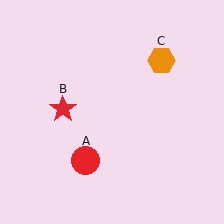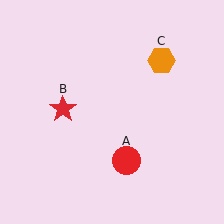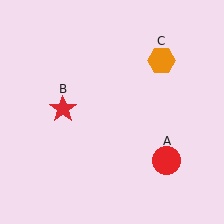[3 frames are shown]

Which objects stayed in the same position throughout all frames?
Red star (object B) and orange hexagon (object C) remained stationary.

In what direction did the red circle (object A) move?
The red circle (object A) moved right.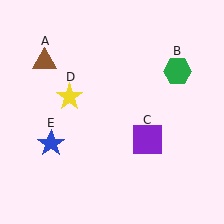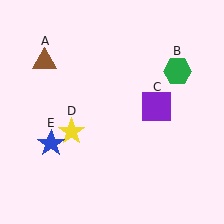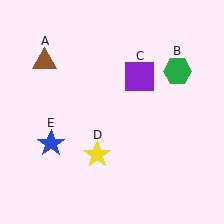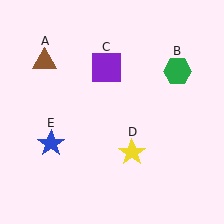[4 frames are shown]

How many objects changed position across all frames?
2 objects changed position: purple square (object C), yellow star (object D).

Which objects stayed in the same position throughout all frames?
Brown triangle (object A) and green hexagon (object B) and blue star (object E) remained stationary.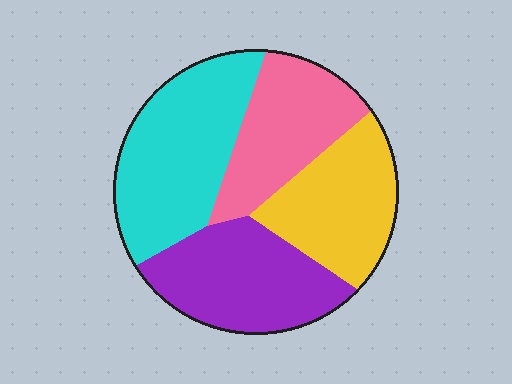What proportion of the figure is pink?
Pink takes up about one fifth (1/5) of the figure.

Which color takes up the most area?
Cyan, at roughly 30%.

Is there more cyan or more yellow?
Cyan.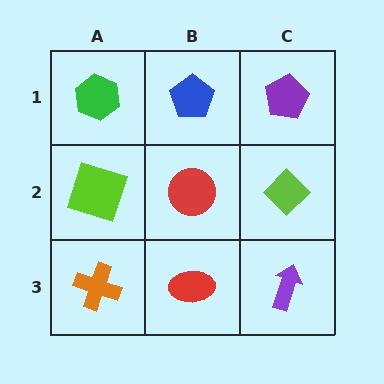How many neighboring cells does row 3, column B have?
3.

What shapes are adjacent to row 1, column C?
A lime diamond (row 2, column C), a blue pentagon (row 1, column B).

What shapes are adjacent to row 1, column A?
A lime square (row 2, column A), a blue pentagon (row 1, column B).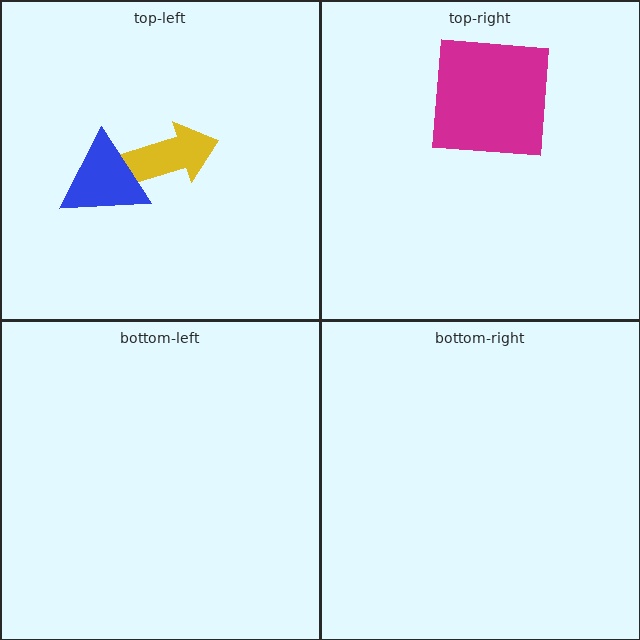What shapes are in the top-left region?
The yellow arrow, the blue triangle.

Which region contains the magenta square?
The top-right region.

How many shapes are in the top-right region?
1.